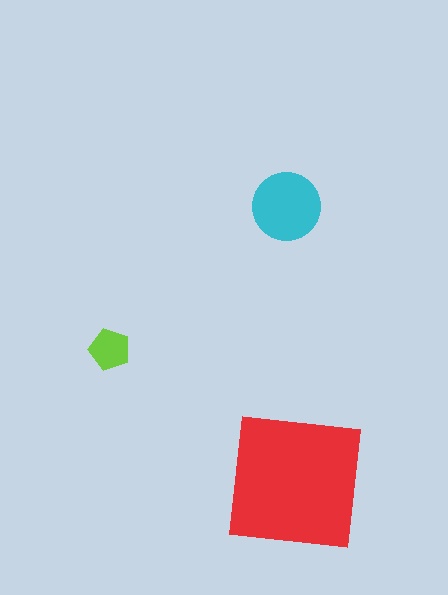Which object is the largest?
The red square.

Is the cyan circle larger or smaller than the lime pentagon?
Larger.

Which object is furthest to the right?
The red square is rightmost.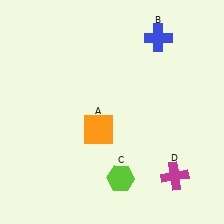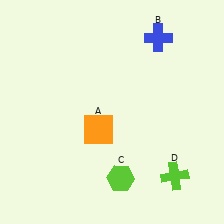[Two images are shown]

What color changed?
The cross (D) changed from magenta in Image 1 to lime in Image 2.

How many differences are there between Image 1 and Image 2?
There is 1 difference between the two images.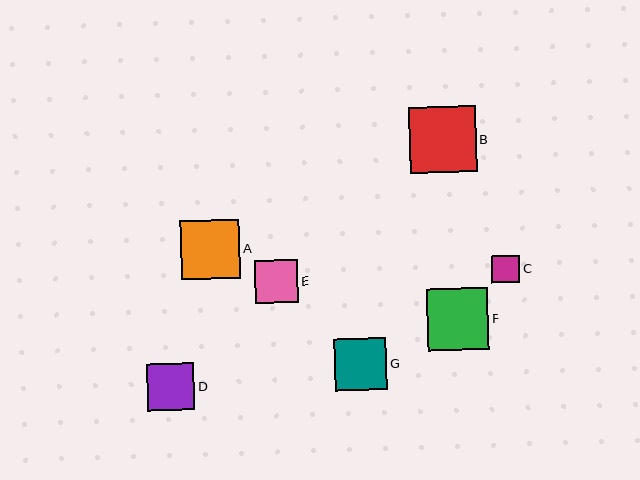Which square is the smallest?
Square C is the smallest with a size of approximately 28 pixels.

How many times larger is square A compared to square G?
Square A is approximately 1.1 times the size of square G.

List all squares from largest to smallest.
From largest to smallest: B, F, A, G, D, E, C.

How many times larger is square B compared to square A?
Square B is approximately 1.1 times the size of square A.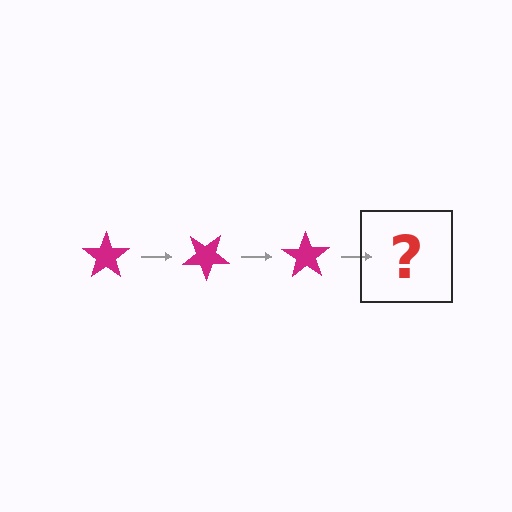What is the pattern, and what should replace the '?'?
The pattern is that the star rotates 35 degrees each step. The '?' should be a magenta star rotated 105 degrees.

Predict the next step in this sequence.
The next step is a magenta star rotated 105 degrees.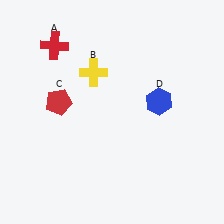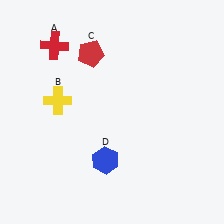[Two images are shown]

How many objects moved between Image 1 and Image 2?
3 objects moved between the two images.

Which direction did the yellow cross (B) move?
The yellow cross (B) moved left.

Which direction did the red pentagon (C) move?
The red pentagon (C) moved up.